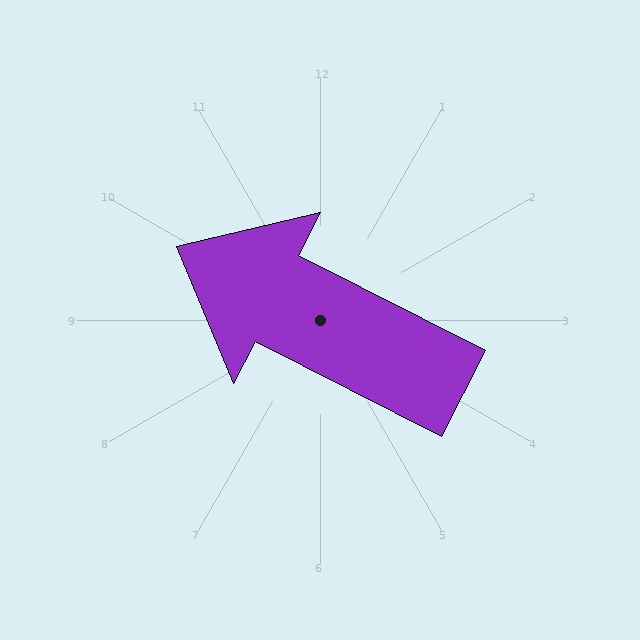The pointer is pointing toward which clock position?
Roughly 10 o'clock.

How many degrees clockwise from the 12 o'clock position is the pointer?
Approximately 297 degrees.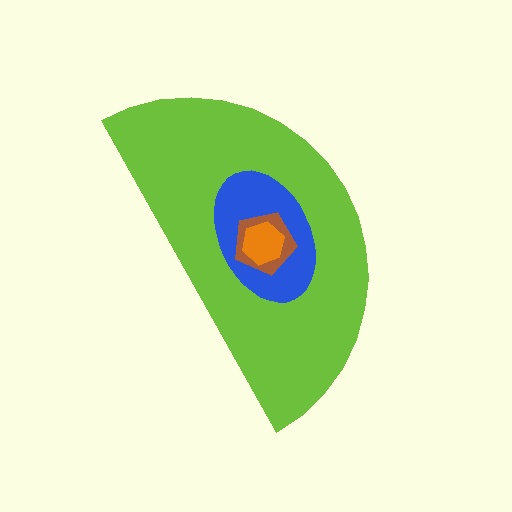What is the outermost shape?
The lime semicircle.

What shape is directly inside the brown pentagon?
The orange hexagon.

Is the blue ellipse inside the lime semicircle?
Yes.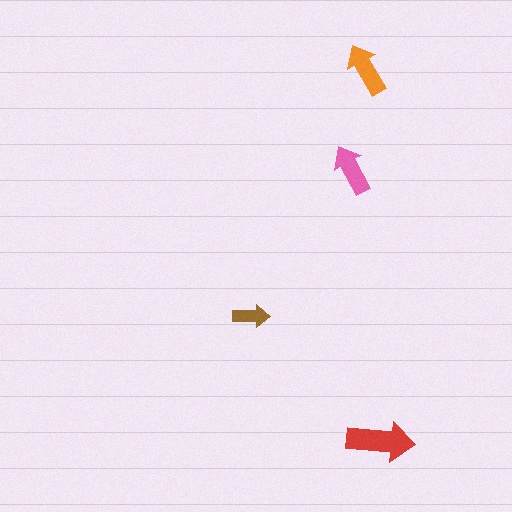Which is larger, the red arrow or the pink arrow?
The red one.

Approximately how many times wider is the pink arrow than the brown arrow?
About 1.5 times wider.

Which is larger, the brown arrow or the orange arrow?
The orange one.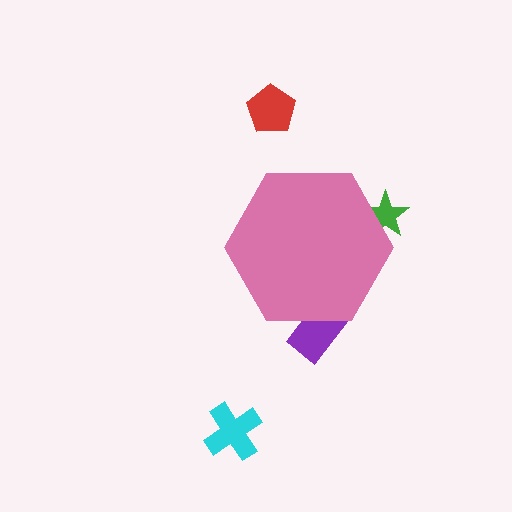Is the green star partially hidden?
Yes, the green star is partially hidden behind the pink hexagon.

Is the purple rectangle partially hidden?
Yes, the purple rectangle is partially hidden behind the pink hexagon.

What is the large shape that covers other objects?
A pink hexagon.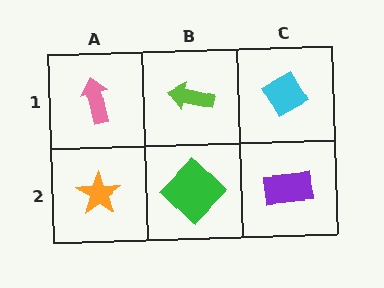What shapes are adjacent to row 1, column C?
A purple rectangle (row 2, column C), a lime arrow (row 1, column B).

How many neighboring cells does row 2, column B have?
3.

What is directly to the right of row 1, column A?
A lime arrow.